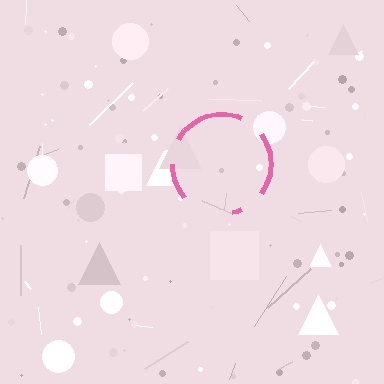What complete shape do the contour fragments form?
The contour fragments form a circle.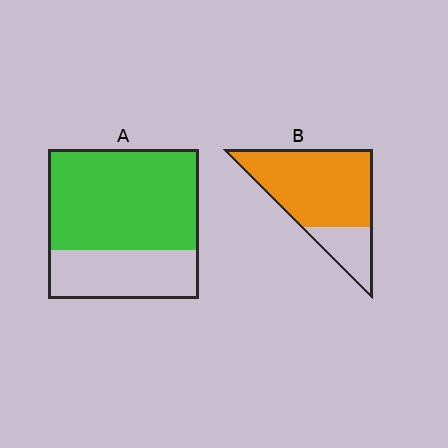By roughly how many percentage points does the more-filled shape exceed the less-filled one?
By roughly 10 percentage points (B over A).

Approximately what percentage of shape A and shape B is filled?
A is approximately 65% and B is approximately 75%.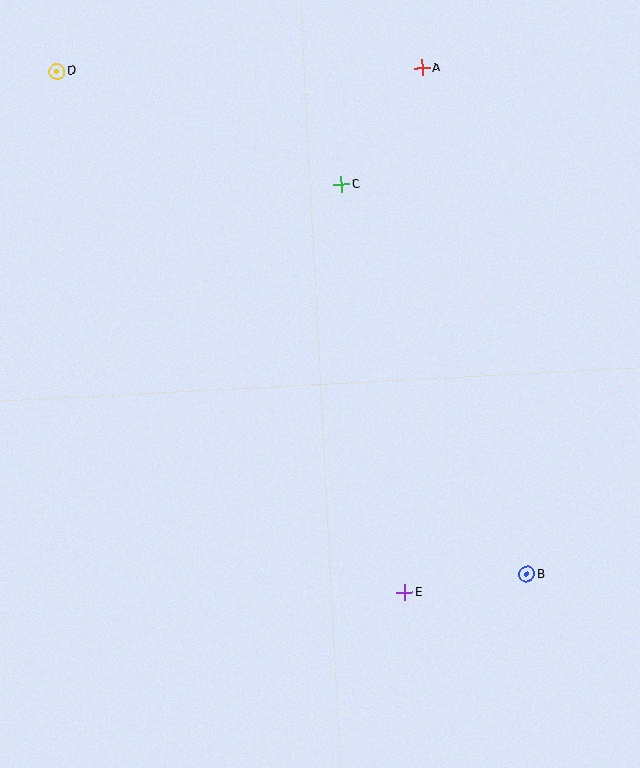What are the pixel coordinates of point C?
Point C is at (341, 185).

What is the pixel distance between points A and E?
The distance between A and E is 524 pixels.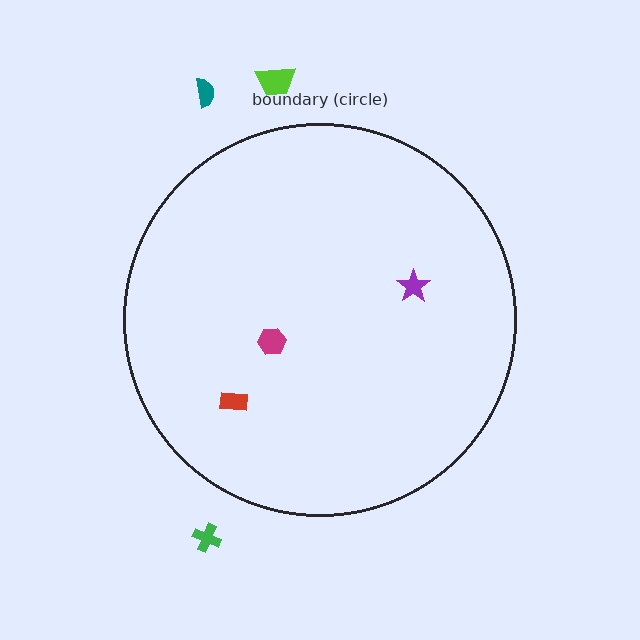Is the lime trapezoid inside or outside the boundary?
Outside.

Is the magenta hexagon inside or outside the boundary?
Inside.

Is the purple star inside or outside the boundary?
Inside.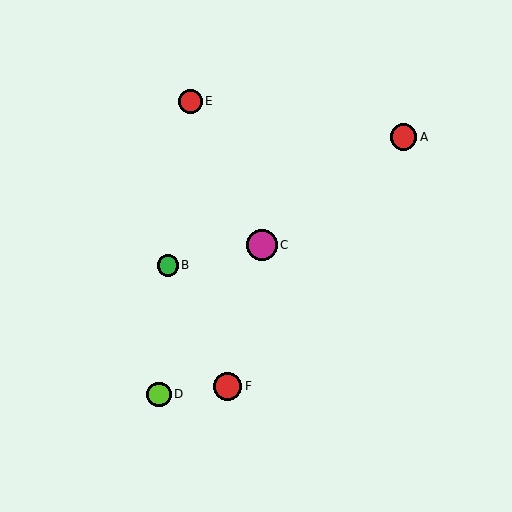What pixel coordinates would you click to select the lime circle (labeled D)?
Click at (159, 394) to select the lime circle D.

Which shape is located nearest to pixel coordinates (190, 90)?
The red circle (labeled E) at (190, 101) is nearest to that location.